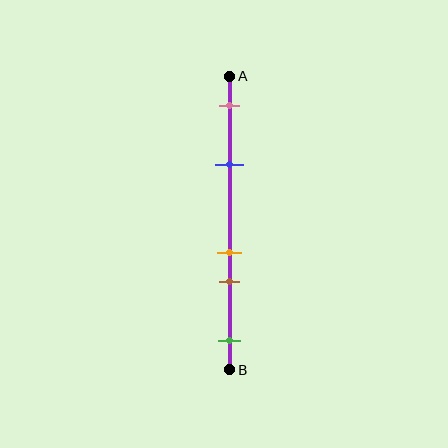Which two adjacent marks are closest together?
The orange and brown marks are the closest adjacent pair.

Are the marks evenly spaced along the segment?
No, the marks are not evenly spaced.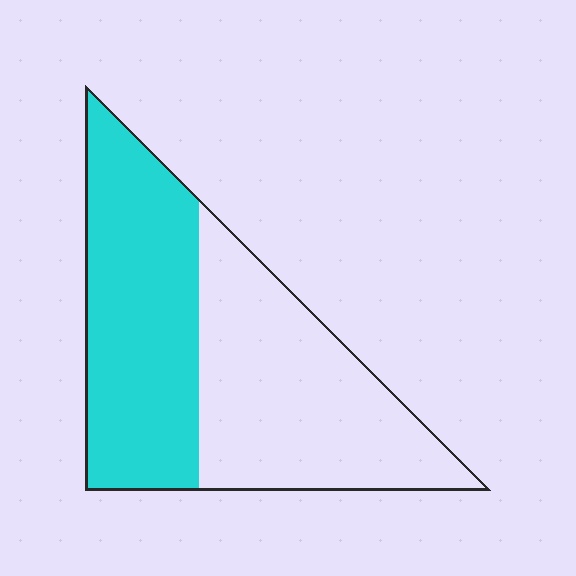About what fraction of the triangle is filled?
About one half (1/2).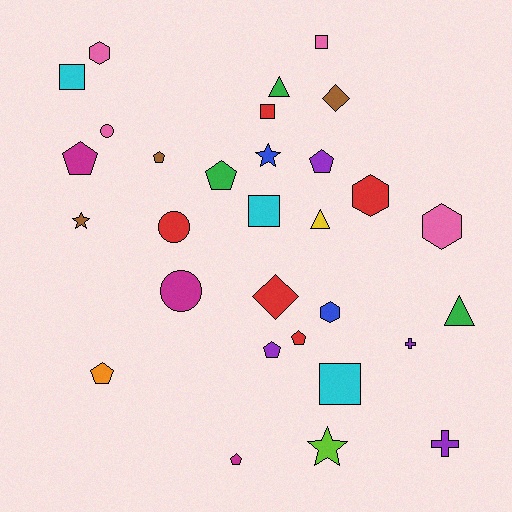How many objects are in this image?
There are 30 objects.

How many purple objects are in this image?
There are 4 purple objects.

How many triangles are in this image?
There are 3 triangles.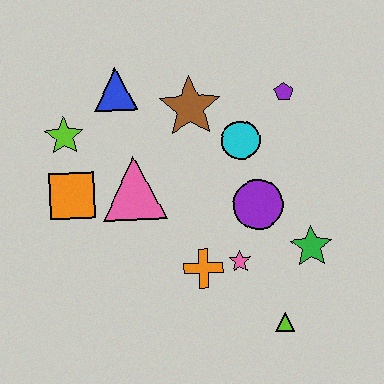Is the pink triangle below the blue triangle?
Yes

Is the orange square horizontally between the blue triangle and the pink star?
No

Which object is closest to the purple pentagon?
The cyan circle is closest to the purple pentagon.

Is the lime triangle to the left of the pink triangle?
No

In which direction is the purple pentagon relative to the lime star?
The purple pentagon is to the right of the lime star.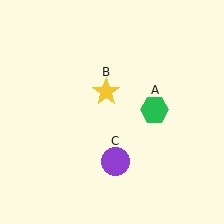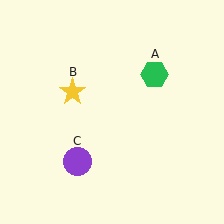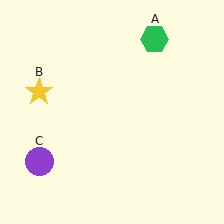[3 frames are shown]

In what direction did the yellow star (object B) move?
The yellow star (object B) moved left.